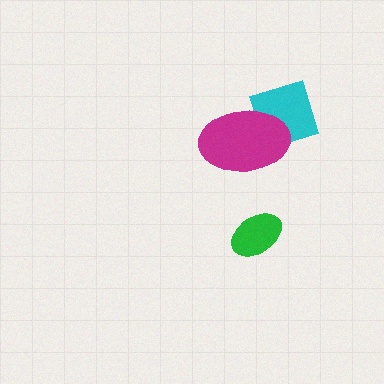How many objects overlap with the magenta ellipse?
1 object overlaps with the magenta ellipse.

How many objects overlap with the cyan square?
1 object overlaps with the cyan square.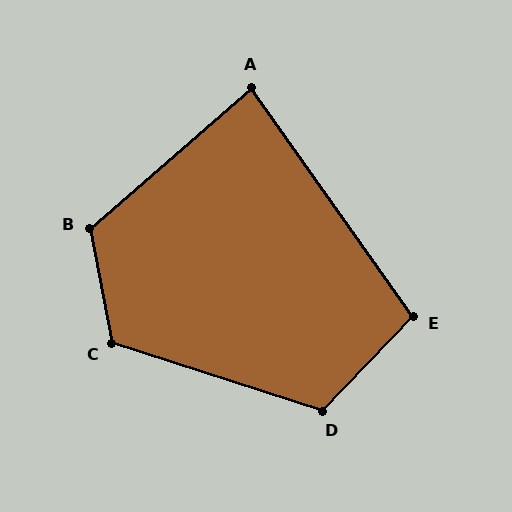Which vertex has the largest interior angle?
B, at approximately 120 degrees.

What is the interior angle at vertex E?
Approximately 101 degrees (obtuse).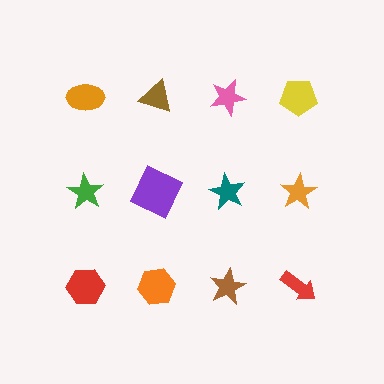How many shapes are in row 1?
4 shapes.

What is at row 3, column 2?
An orange hexagon.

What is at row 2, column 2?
A purple square.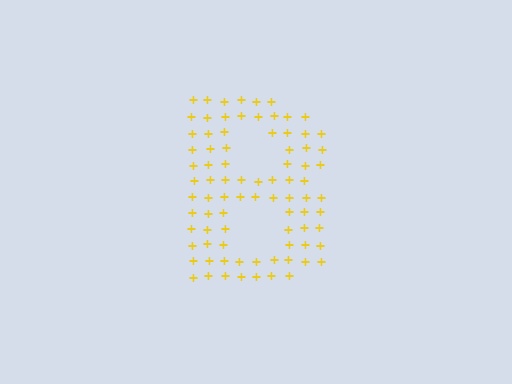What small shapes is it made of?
It is made of small plus signs.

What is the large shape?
The large shape is the letter B.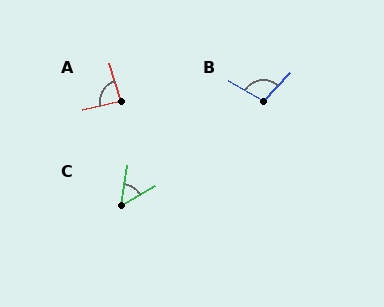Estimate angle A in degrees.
Approximately 86 degrees.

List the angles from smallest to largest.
C (50°), A (86°), B (103°).